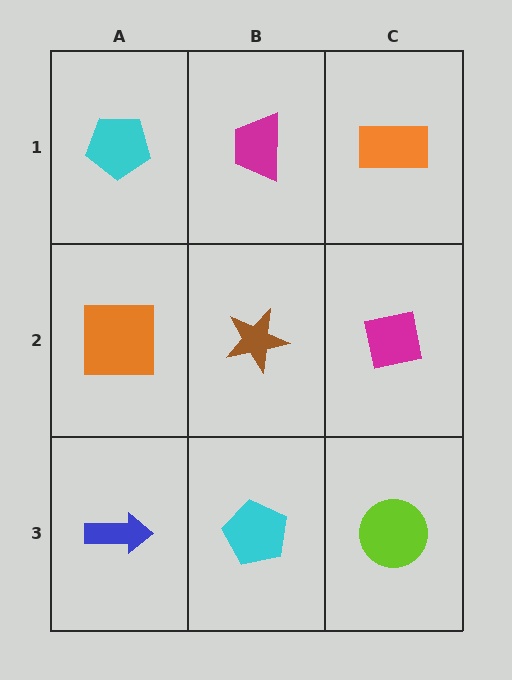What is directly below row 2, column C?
A lime circle.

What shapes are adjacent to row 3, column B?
A brown star (row 2, column B), a blue arrow (row 3, column A), a lime circle (row 3, column C).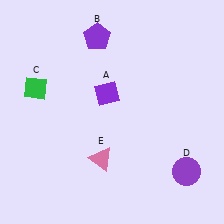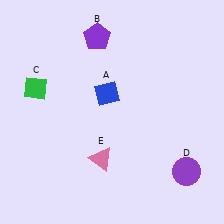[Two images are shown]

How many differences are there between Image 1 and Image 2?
There is 1 difference between the two images.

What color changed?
The diamond (A) changed from purple in Image 1 to blue in Image 2.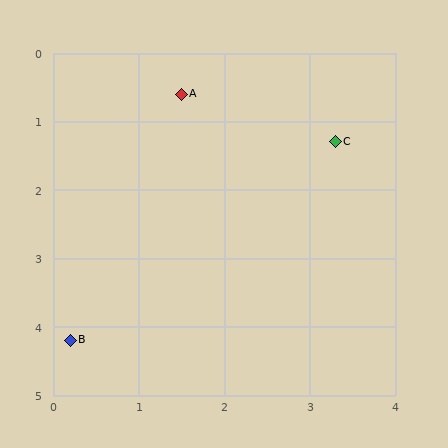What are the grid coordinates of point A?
Point A is at approximately (1.5, 0.6).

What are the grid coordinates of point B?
Point B is at approximately (0.2, 4.2).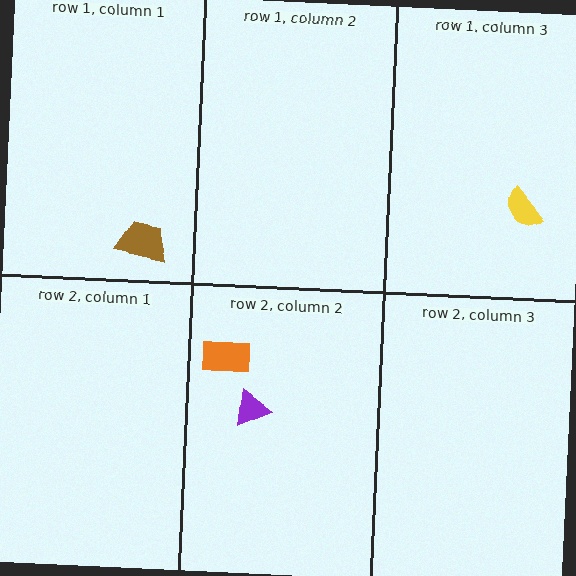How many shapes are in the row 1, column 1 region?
1.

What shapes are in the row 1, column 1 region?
The brown trapezoid.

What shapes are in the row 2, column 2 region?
The purple triangle, the orange rectangle.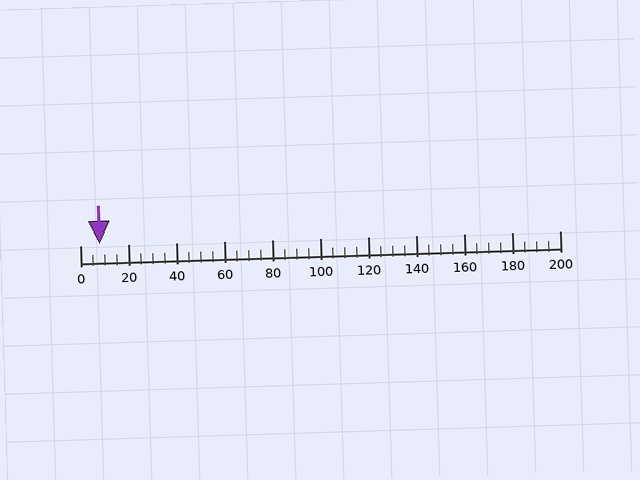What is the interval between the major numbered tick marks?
The major tick marks are spaced 20 units apart.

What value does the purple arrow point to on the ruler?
The purple arrow points to approximately 8.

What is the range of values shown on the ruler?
The ruler shows values from 0 to 200.